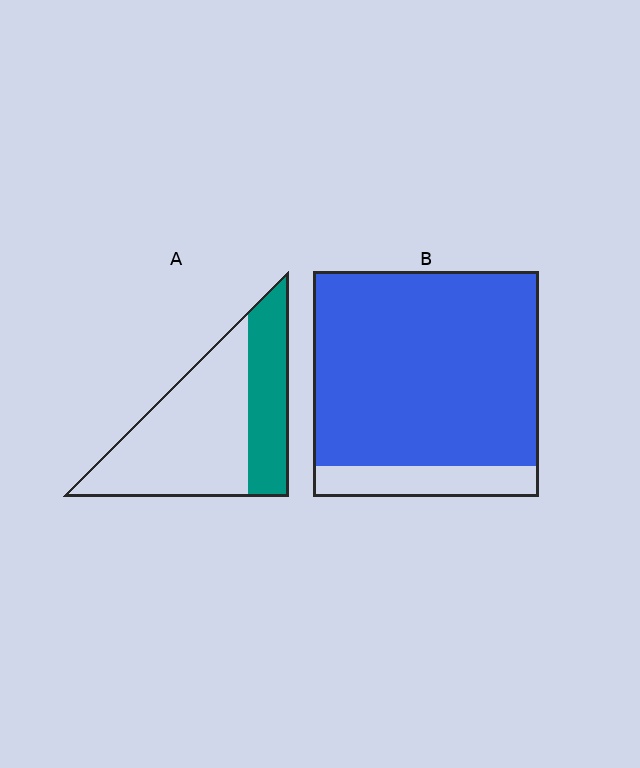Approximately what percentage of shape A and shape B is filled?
A is approximately 35% and B is approximately 85%.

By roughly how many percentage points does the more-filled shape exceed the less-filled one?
By roughly 55 percentage points (B over A).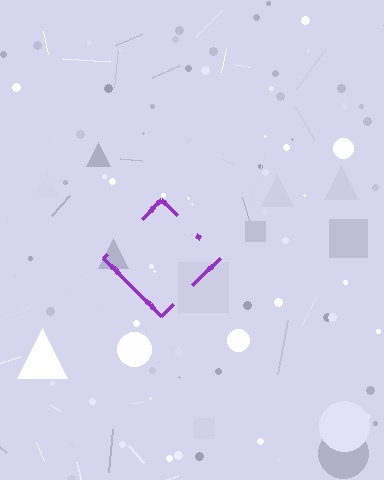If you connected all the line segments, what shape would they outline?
They would outline a diamond.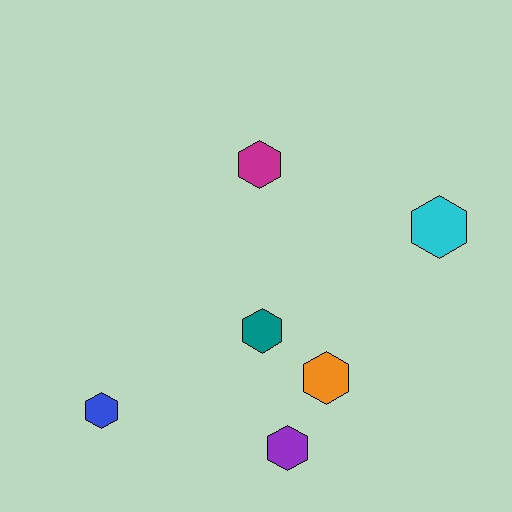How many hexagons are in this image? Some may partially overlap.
There are 6 hexagons.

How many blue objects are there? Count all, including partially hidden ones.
There is 1 blue object.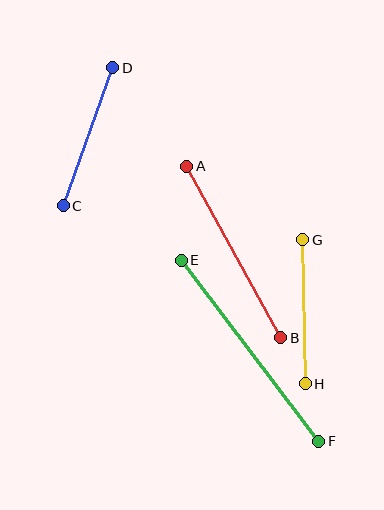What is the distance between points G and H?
The distance is approximately 144 pixels.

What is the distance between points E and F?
The distance is approximately 227 pixels.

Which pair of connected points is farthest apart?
Points E and F are farthest apart.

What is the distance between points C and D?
The distance is approximately 147 pixels.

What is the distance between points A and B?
The distance is approximately 196 pixels.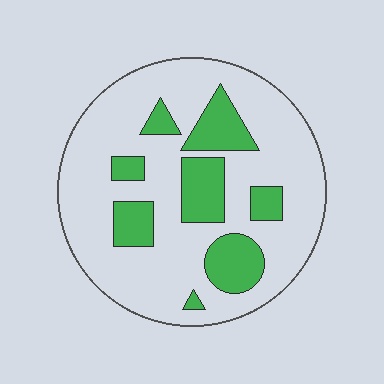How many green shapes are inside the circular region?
8.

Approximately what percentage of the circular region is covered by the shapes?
Approximately 25%.